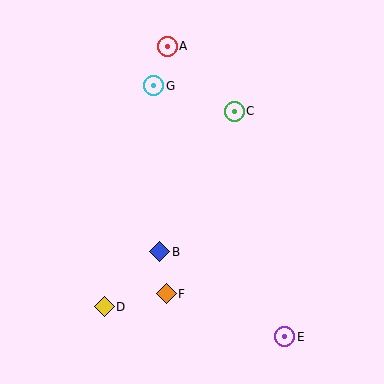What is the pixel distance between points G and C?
The distance between G and C is 85 pixels.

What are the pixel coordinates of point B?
Point B is at (160, 252).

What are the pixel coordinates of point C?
Point C is at (234, 111).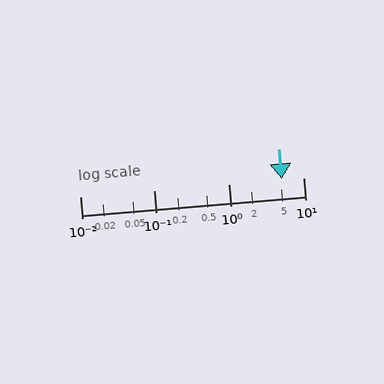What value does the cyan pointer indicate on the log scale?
The pointer indicates approximately 5.1.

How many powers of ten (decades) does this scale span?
The scale spans 3 decades, from 0.01 to 10.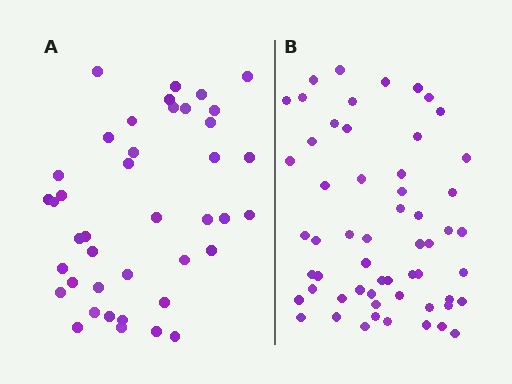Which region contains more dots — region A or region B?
Region B (the right region) has more dots.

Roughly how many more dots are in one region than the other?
Region B has approximately 15 more dots than region A.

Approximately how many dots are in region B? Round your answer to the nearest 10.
About 60 dots. (The exact count is 57, which rounds to 60.)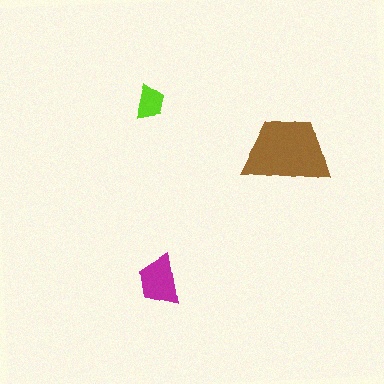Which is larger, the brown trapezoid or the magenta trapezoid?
The brown one.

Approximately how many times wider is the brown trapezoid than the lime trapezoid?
About 2.5 times wider.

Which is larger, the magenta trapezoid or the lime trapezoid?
The magenta one.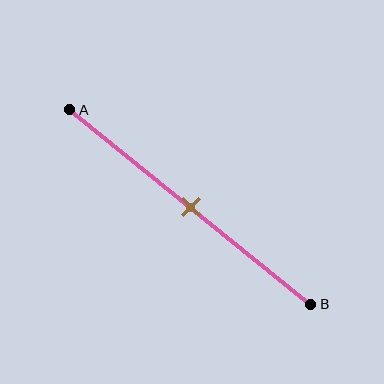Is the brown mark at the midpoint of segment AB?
Yes, the mark is approximately at the midpoint.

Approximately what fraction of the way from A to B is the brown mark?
The brown mark is approximately 50% of the way from A to B.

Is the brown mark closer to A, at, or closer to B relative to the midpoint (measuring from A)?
The brown mark is approximately at the midpoint of segment AB.